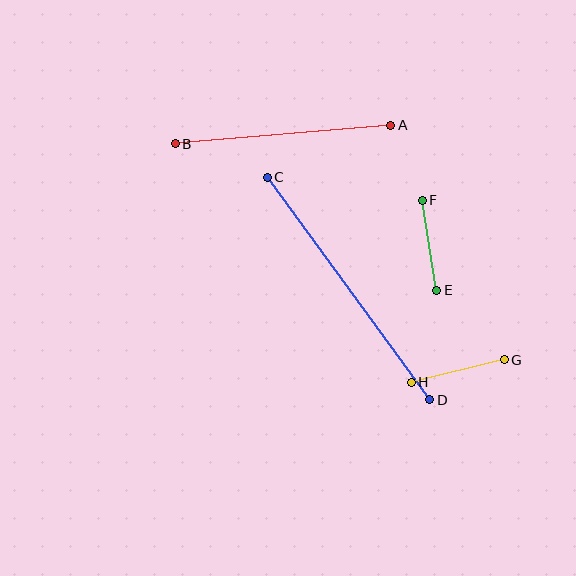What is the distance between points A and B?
The distance is approximately 216 pixels.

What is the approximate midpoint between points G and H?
The midpoint is at approximately (458, 371) pixels.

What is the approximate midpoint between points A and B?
The midpoint is at approximately (283, 134) pixels.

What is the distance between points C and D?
The distance is approximately 275 pixels.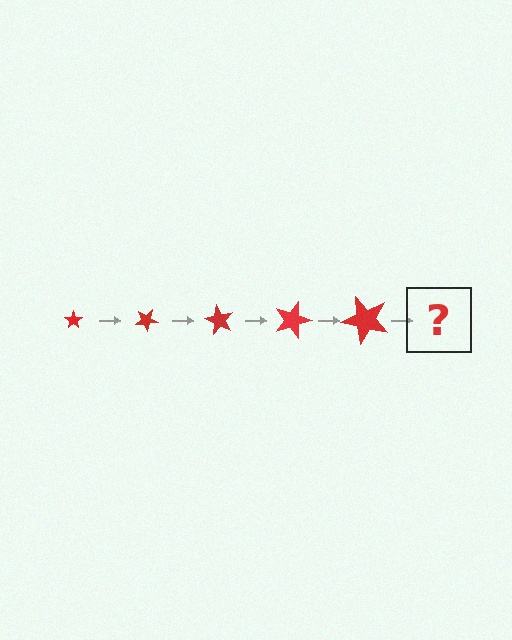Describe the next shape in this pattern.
It should be a star, larger than the previous one and rotated 150 degrees from the start.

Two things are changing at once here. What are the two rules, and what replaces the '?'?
The two rules are that the star grows larger each step and it rotates 30 degrees each step. The '?' should be a star, larger than the previous one and rotated 150 degrees from the start.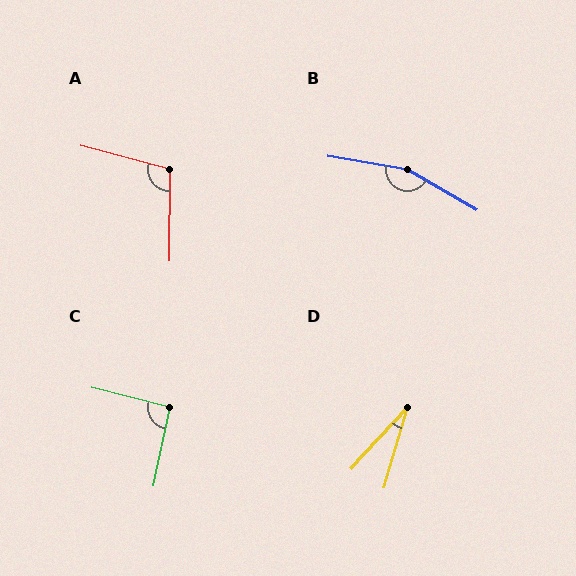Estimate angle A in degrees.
Approximately 104 degrees.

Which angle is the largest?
B, at approximately 160 degrees.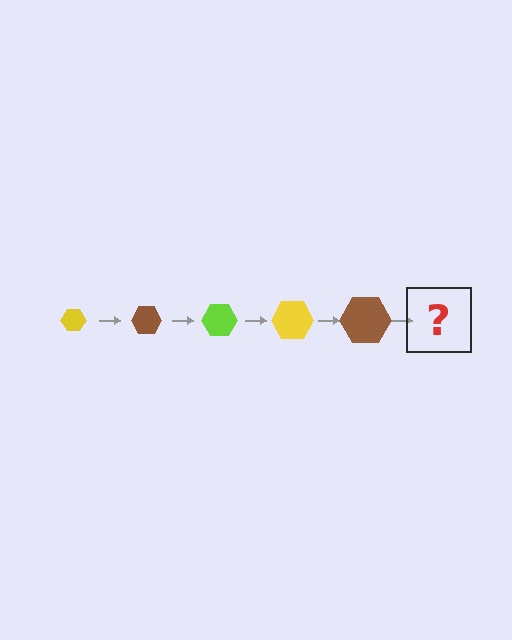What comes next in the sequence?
The next element should be a lime hexagon, larger than the previous one.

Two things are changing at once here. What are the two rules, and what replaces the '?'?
The two rules are that the hexagon grows larger each step and the color cycles through yellow, brown, and lime. The '?' should be a lime hexagon, larger than the previous one.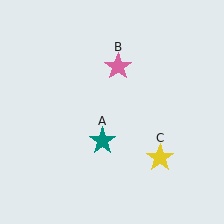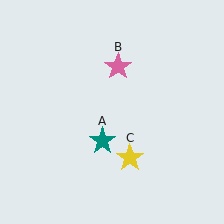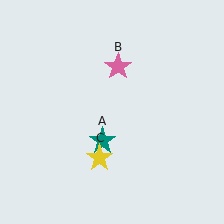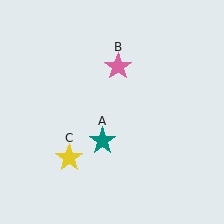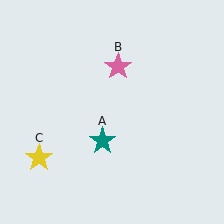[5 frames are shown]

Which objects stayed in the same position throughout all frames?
Teal star (object A) and pink star (object B) remained stationary.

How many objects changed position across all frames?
1 object changed position: yellow star (object C).